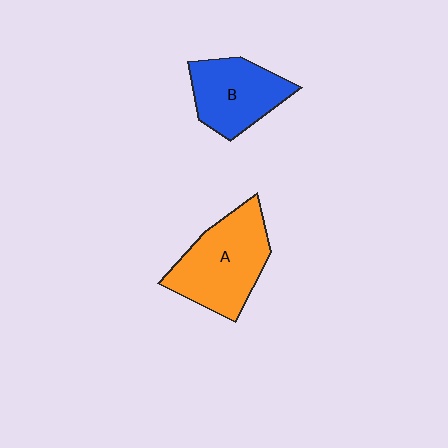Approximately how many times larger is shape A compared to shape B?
Approximately 1.3 times.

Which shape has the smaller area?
Shape B (blue).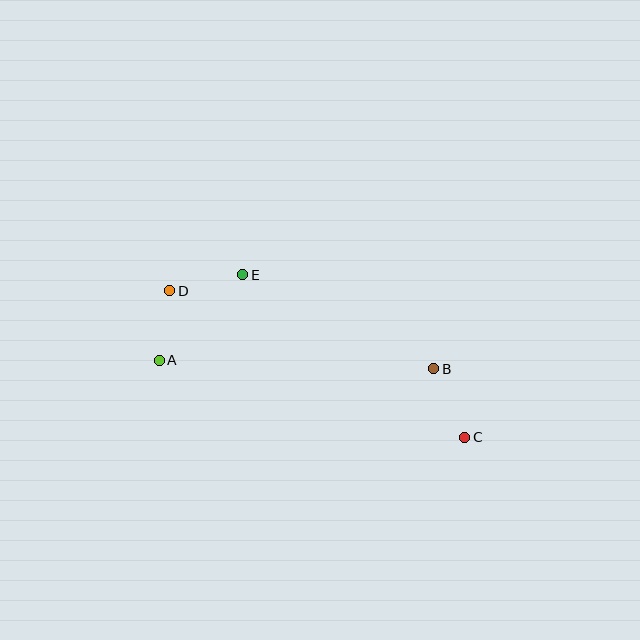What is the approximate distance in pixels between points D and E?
The distance between D and E is approximately 75 pixels.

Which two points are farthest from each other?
Points C and D are farthest from each other.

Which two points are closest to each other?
Points A and D are closest to each other.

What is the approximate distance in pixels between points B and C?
The distance between B and C is approximately 76 pixels.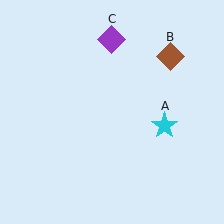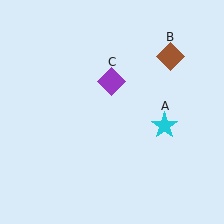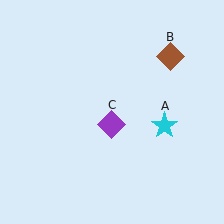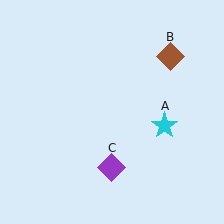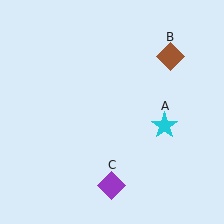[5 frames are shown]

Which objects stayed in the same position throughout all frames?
Cyan star (object A) and brown diamond (object B) remained stationary.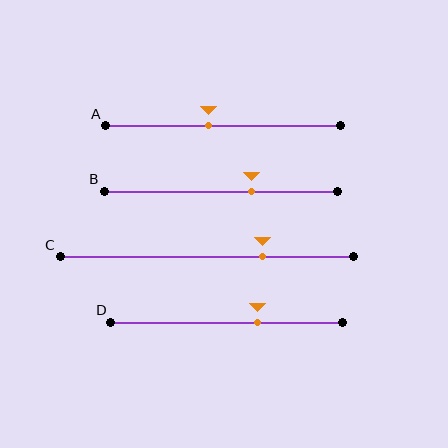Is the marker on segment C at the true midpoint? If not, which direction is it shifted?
No, the marker on segment C is shifted to the right by about 19% of the segment length.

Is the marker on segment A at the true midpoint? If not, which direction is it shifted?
No, the marker on segment A is shifted to the left by about 6% of the segment length.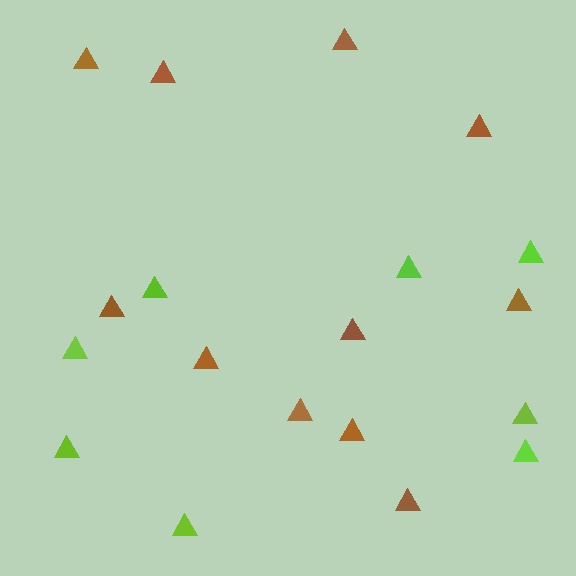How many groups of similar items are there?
There are 2 groups: one group of brown triangles (11) and one group of lime triangles (8).